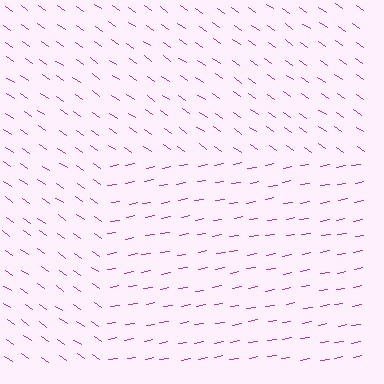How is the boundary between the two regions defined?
The boundary is defined purely by a change in line orientation (approximately 45 degrees difference). All lines are the same color and thickness.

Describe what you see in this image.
The image is filled with small magenta line segments. A rectangle region in the image has lines oriented differently from the surrounding lines, creating a visible texture boundary.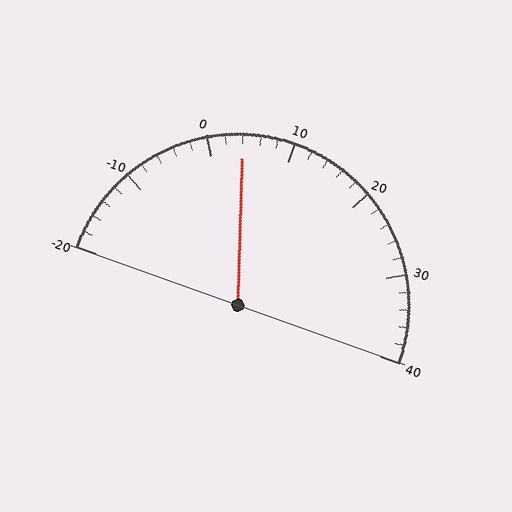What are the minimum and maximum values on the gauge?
The gauge ranges from -20 to 40.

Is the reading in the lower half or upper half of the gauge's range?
The reading is in the lower half of the range (-20 to 40).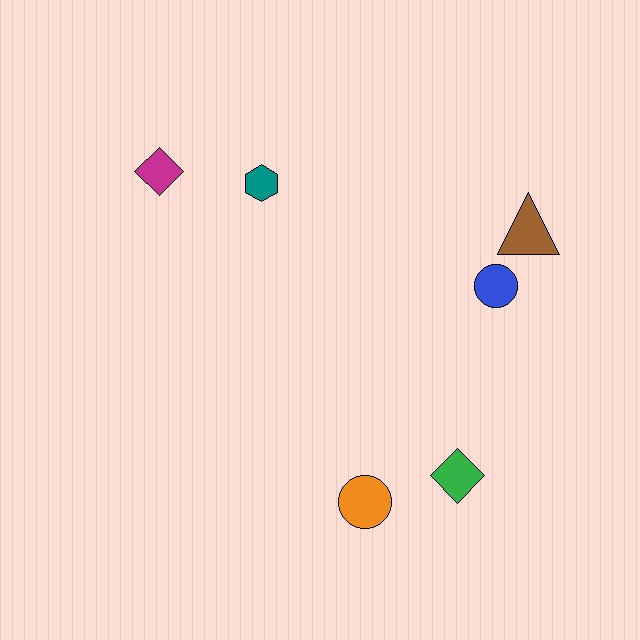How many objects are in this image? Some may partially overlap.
There are 6 objects.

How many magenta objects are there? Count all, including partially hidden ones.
There is 1 magenta object.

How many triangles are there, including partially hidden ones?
There is 1 triangle.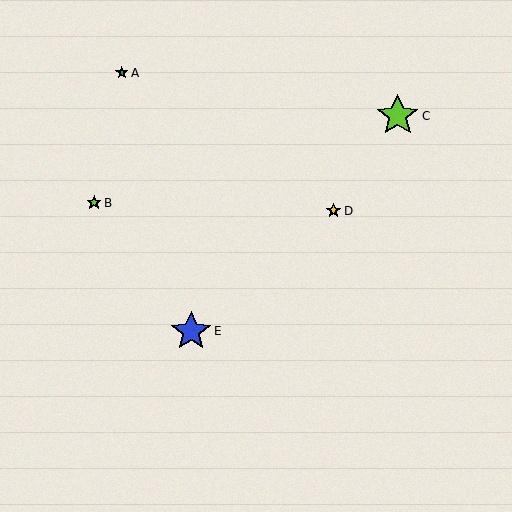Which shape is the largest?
The lime star (labeled C) is the largest.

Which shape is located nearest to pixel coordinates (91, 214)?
The lime star (labeled B) at (94, 203) is nearest to that location.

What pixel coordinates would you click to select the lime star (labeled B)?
Click at (94, 203) to select the lime star B.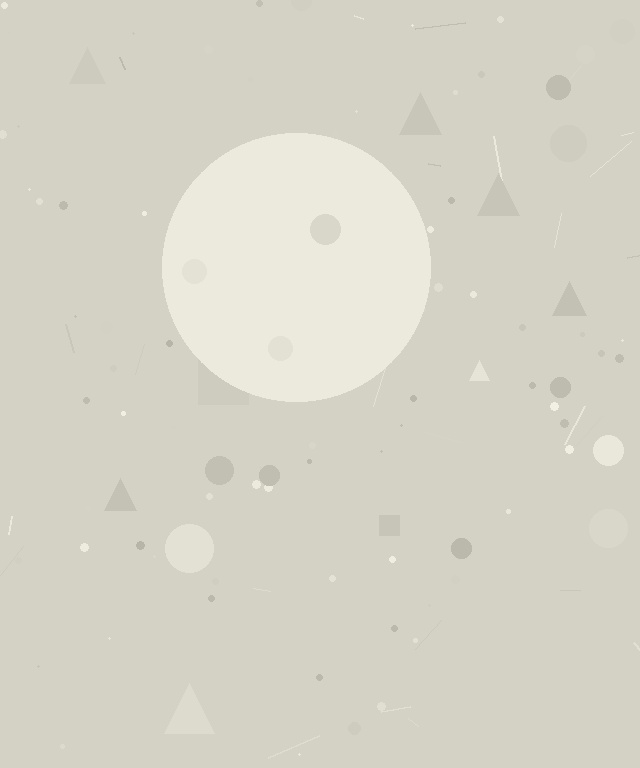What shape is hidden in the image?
A circle is hidden in the image.